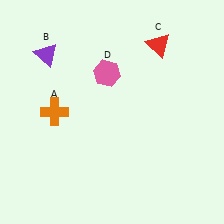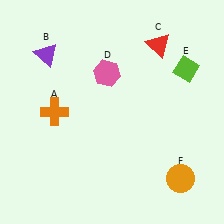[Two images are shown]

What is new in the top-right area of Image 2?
A lime diamond (E) was added in the top-right area of Image 2.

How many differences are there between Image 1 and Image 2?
There are 2 differences between the two images.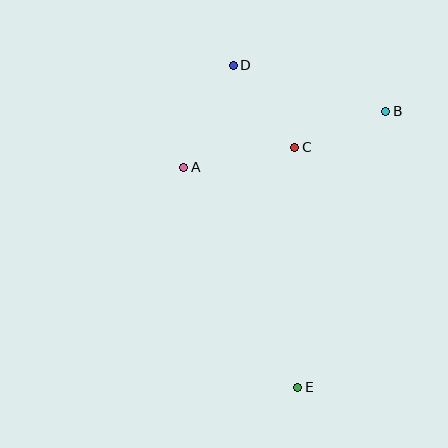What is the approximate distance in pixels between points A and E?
The distance between A and E is approximately 248 pixels.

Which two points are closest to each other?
Points B and C are closest to each other.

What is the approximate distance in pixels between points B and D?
The distance between B and D is approximately 159 pixels.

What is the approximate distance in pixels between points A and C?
The distance between A and C is approximately 113 pixels.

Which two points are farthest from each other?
Points D and E are farthest from each other.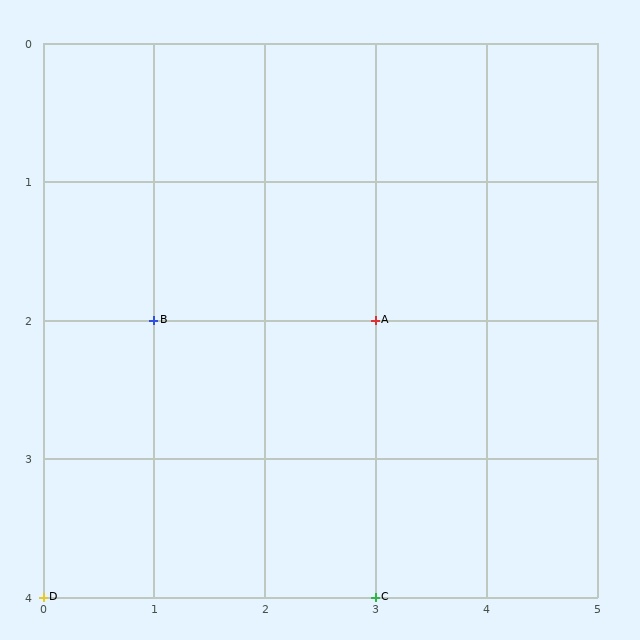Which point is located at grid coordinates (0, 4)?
Point D is at (0, 4).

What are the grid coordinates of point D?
Point D is at grid coordinates (0, 4).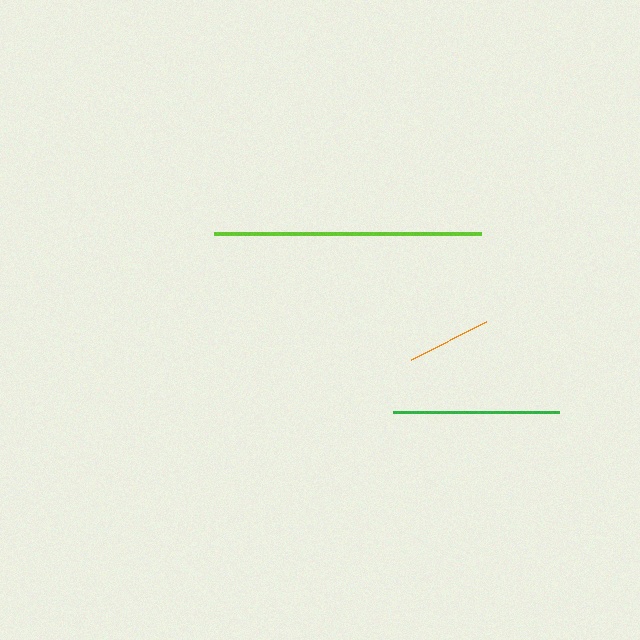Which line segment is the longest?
The lime line is the longest at approximately 267 pixels.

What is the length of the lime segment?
The lime segment is approximately 267 pixels long.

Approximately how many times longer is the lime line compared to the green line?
The lime line is approximately 1.6 times the length of the green line.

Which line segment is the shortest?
The orange line is the shortest at approximately 84 pixels.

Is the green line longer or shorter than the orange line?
The green line is longer than the orange line.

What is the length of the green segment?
The green segment is approximately 166 pixels long.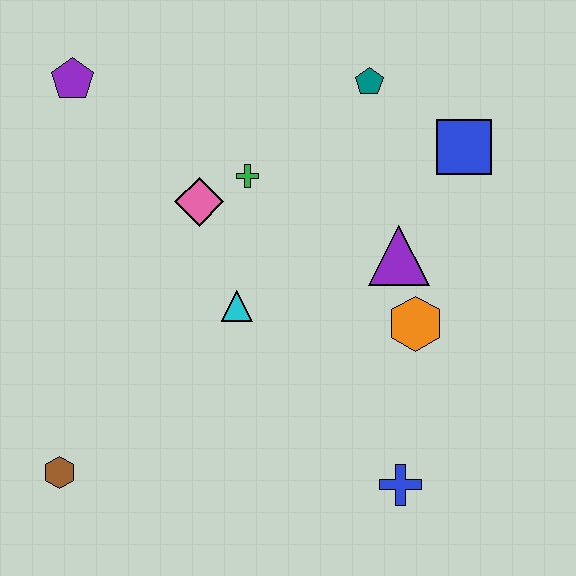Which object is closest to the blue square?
The teal pentagon is closest to the blue square.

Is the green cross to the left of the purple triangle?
Yes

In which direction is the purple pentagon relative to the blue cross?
The purple pentagon is above the blue cross.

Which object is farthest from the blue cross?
The purple pentagon is farthest from the blue cross.